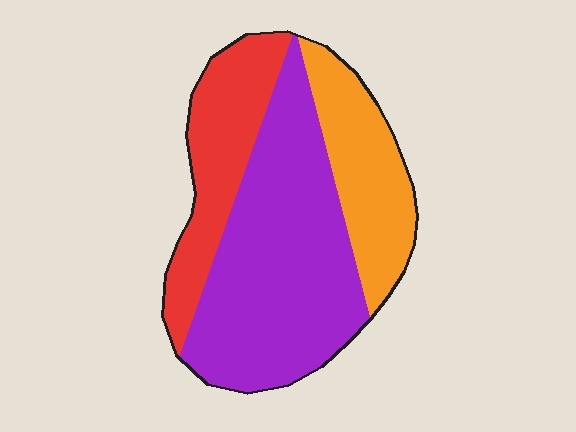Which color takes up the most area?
Purple, at roughly 55%.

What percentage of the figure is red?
Red takes up about one quarter (1/4) of the figure.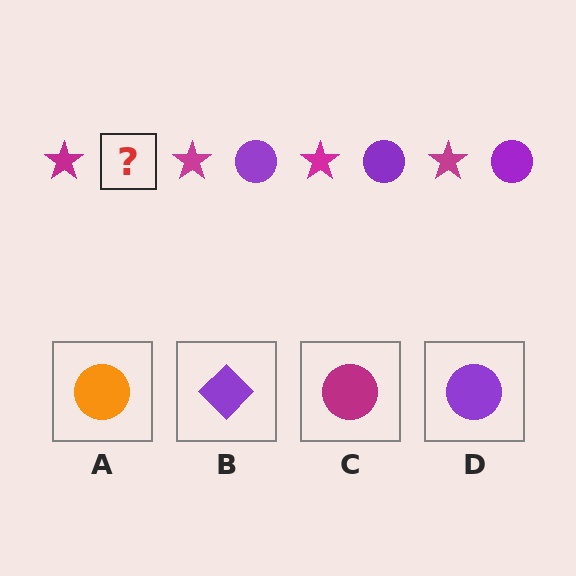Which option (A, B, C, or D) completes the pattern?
D.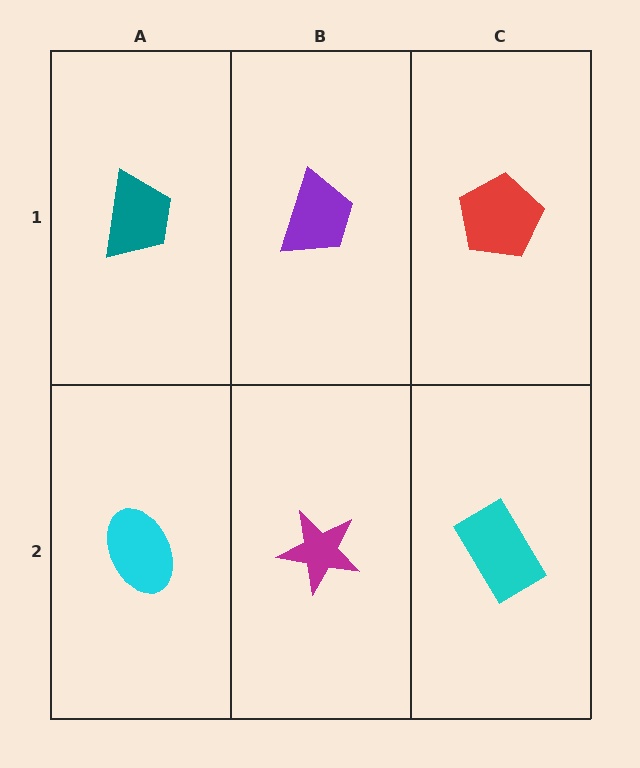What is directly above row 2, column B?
A purple trapezoid.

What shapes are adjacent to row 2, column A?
A teal trapezoid (row 1, column A), a magenta star (row 2, column B).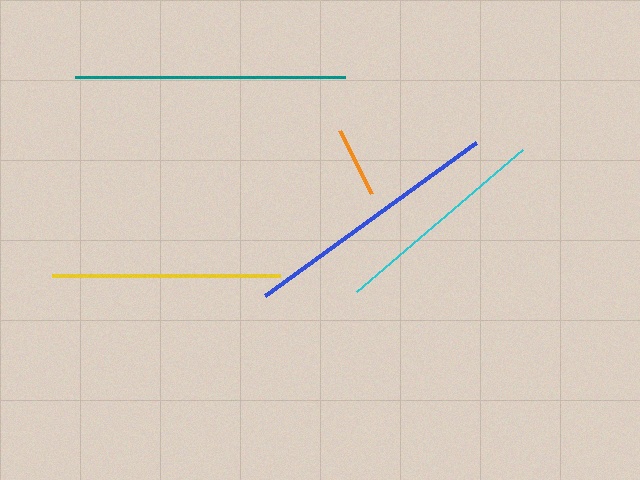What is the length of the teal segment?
The teal segment is approximately 270 pixels long.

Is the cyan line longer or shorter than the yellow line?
The yellow line is longer than the cyan line.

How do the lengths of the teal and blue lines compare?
The teal and blue lines are approximately the same length.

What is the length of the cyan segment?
The cyan segment is approximately 219 pixels long.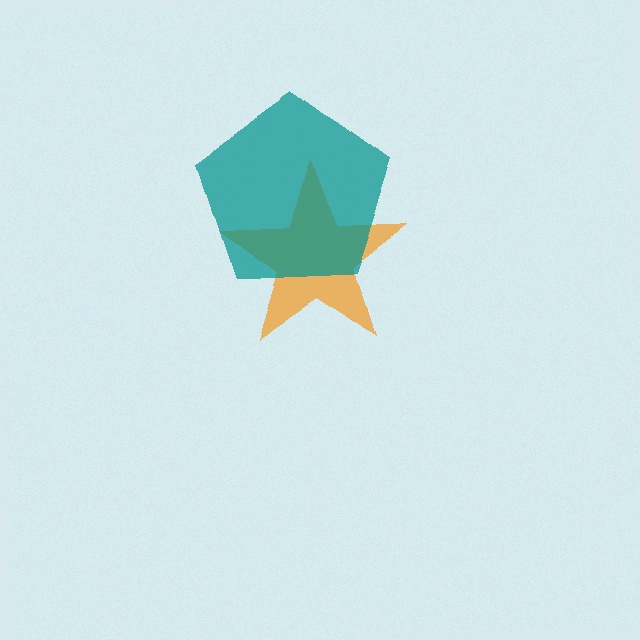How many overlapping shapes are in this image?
There are 2 overlapping shapes in the image.